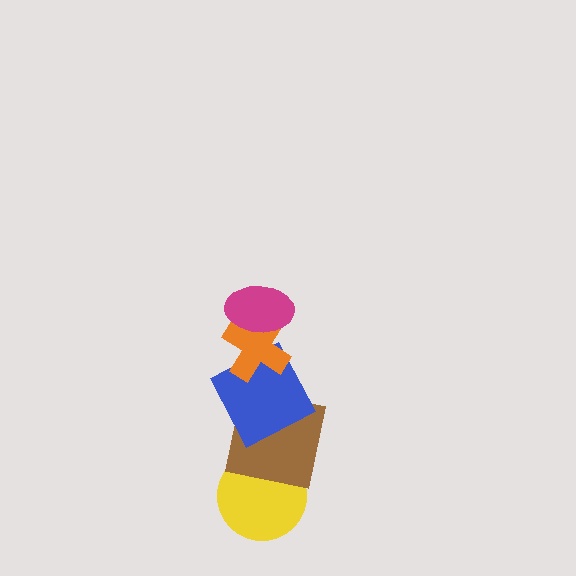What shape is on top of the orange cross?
The magenta ellipse is on top of the orange cross.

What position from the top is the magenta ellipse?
The magenta ellipse is 1st from the top.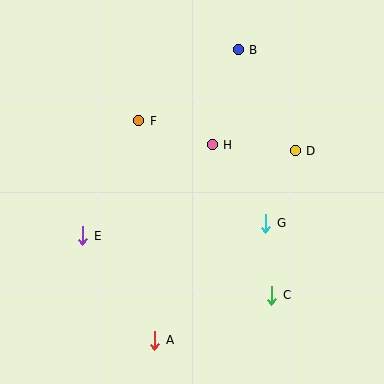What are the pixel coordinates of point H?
Point H is at (212, 145).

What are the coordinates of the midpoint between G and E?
The midpoint between G and E is at (174, 230).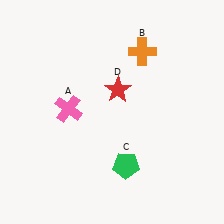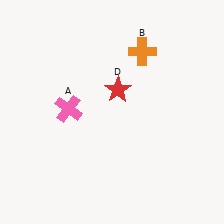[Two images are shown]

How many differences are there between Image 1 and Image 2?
There is 1 difference between the two images.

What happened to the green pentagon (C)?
The green pentagon (C) was removed in Image 2. It was in the bottom-right area of Image 1.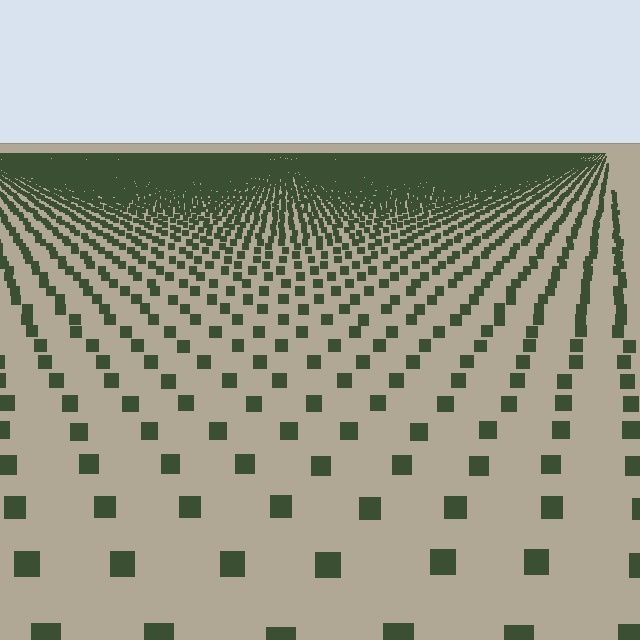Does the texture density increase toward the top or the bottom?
Density increases toward the top.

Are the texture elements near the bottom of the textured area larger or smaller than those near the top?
Larger. Near the bottom, elements are closer to the viewer and appear at a bigger on-screen size.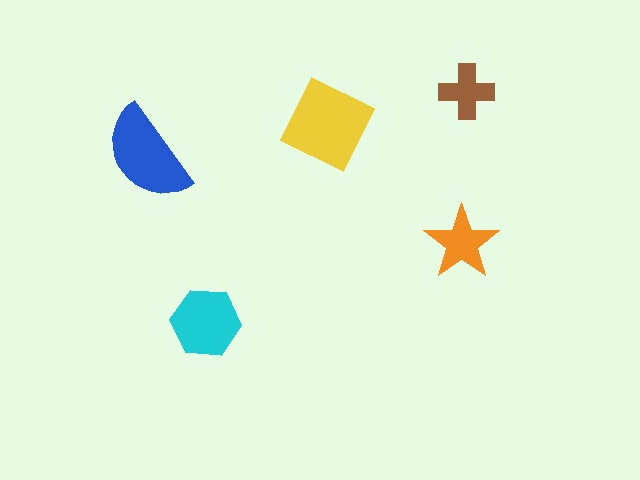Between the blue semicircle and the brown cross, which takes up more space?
The blue semicircle.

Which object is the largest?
The yellow diamond.